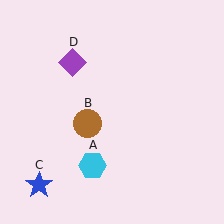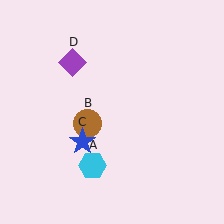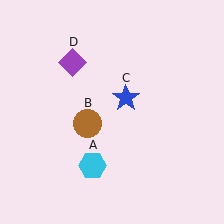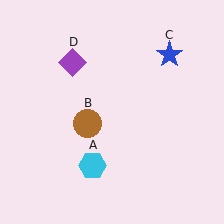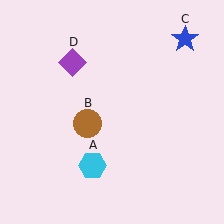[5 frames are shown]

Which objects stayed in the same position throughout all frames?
Cyan hexagon (object A) and brown circle (object B) and purple diamond (object D) remained stationary.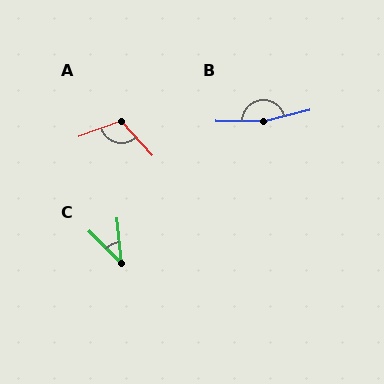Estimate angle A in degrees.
Approximately 111 degrees.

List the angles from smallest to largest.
C (39°), A (111°), B (165°).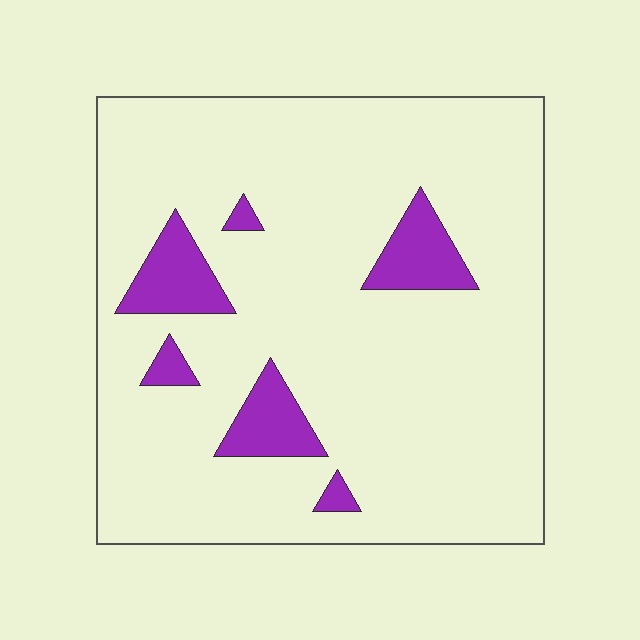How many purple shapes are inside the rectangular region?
6.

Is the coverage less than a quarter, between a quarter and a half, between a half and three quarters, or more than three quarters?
Less than a quarter.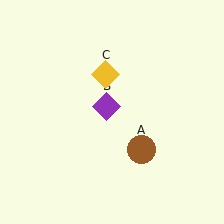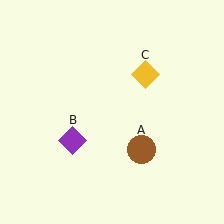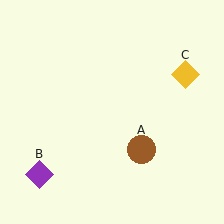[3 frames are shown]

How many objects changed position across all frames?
2 objects changed position: purple diamond (object B), yellow diamond (object C).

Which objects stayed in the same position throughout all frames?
Brown circle (object A) remained stationary.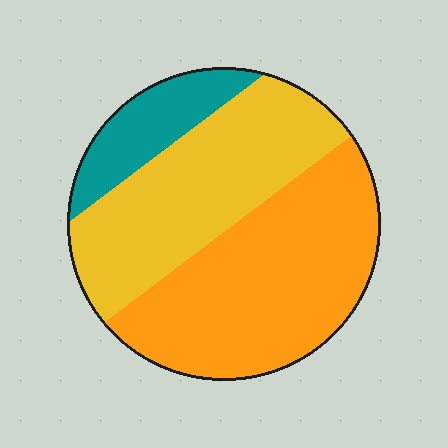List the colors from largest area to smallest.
From largest to smallest: orange, yellow, teal.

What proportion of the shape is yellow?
Yellow takes up about three eighths (3/8) of the shape.